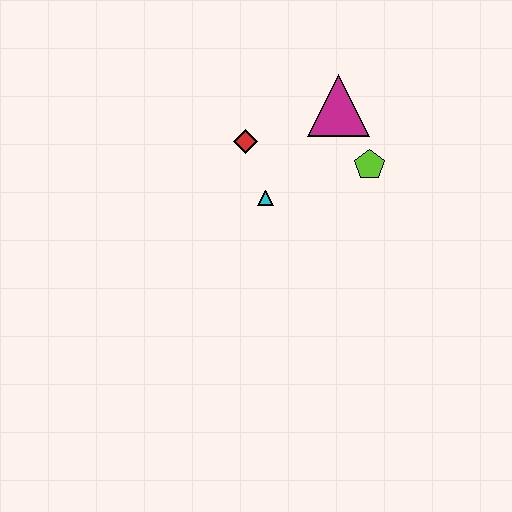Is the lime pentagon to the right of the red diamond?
Yes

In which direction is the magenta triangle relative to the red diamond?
The magenta triangle is to the right of the red diamond.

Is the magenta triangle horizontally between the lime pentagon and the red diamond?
Yes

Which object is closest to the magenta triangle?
The lime pentagon is closest to the magenta triangle.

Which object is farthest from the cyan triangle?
The magenta triangle is farthest from the cyan triangle.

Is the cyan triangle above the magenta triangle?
No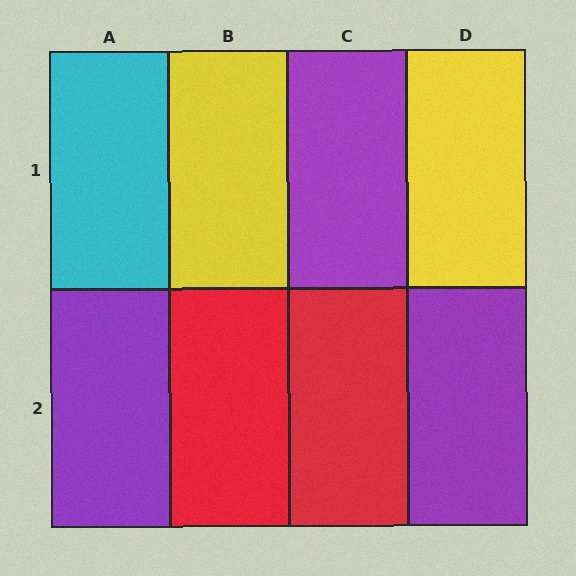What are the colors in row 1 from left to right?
Cyan, yellow, purple, yellow.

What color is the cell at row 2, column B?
Red.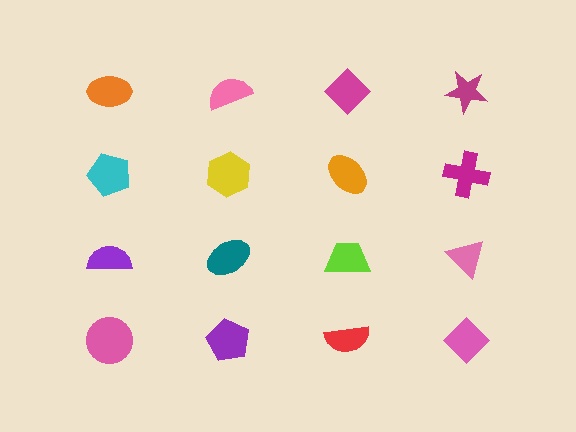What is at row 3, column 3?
A lime trapezoid.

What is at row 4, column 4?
A pink diamond.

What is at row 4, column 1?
A pink circle.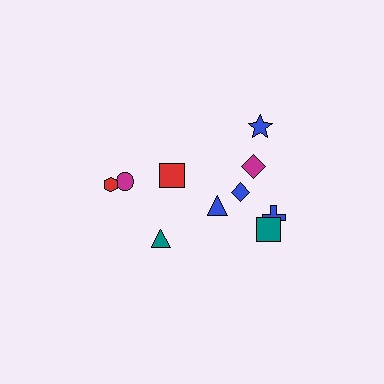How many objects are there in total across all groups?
There are 10 objects.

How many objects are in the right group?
There are 6 objects.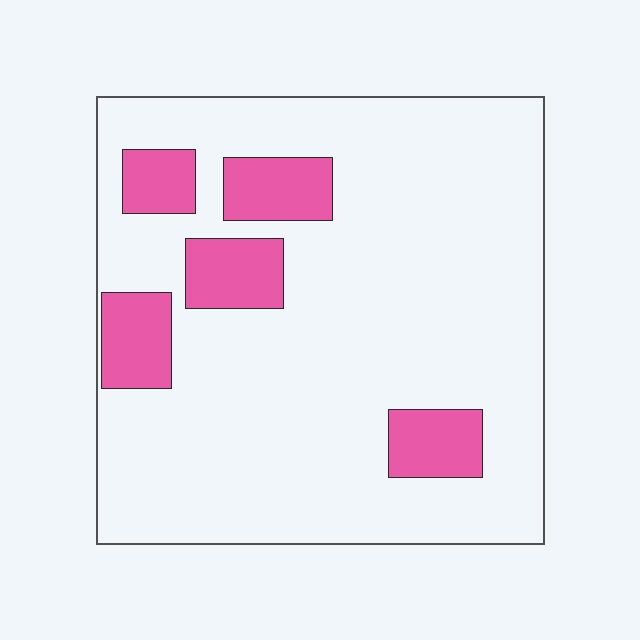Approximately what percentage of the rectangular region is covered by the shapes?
Approximately 15%.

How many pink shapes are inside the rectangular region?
5.